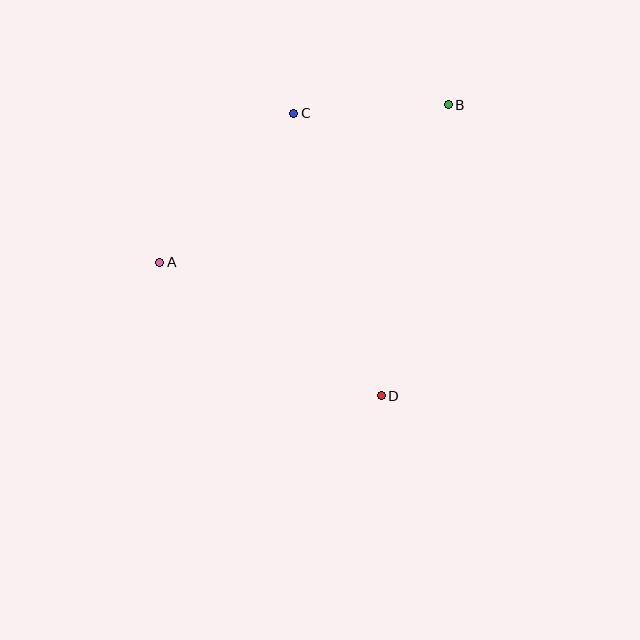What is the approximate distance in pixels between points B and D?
The distance between B and D is approximately 299 pixels.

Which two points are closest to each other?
Points B and C are closest to each other.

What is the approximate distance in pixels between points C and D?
The distance between C and D is approximately 296 pixels.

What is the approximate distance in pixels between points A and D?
The distance between A and D is approximately 259 pixels.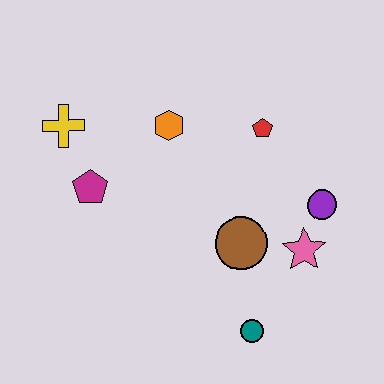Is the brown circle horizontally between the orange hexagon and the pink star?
Yes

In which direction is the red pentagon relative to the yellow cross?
The red pentagon is to the right of the yellow cross.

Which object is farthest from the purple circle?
The yellow cross is farthest from the purple circle.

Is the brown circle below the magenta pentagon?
Yes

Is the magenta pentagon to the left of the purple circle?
Yes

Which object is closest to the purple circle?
The pink star is closest to the purple circle.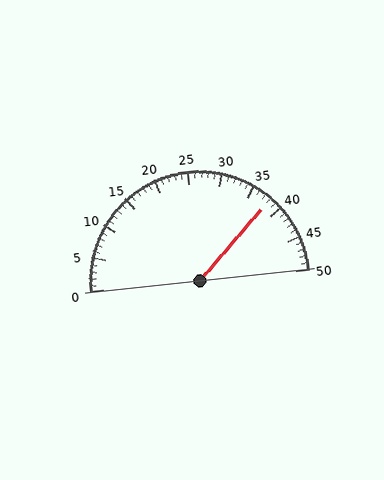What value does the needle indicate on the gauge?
The needle indicates approximately 38.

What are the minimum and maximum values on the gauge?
The gauge ranges from 0 to 50.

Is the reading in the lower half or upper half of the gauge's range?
The reading is in the upper half of the range (0 to 50).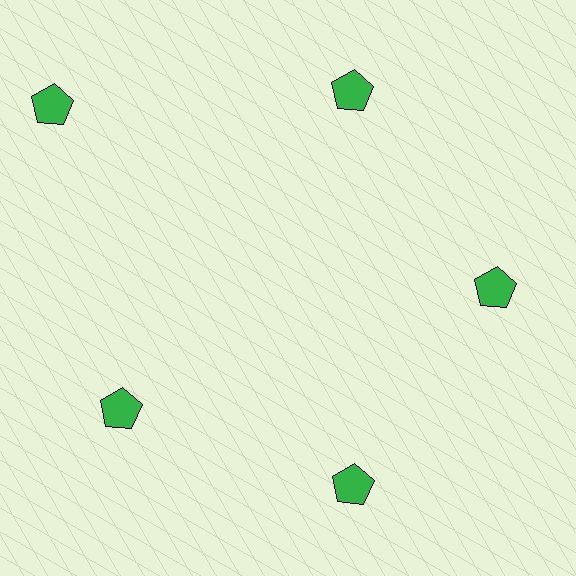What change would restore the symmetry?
The symmetry would be restored by moving it inward, back onto the ring so that all 5 pentagons sit at equal angles and equal distance from the center.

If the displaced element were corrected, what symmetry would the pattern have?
It would have 5-fold rotational symmetry — the pattern would map onto itself every 72 degrees.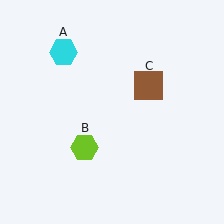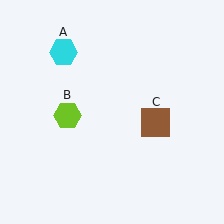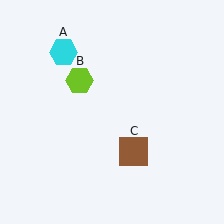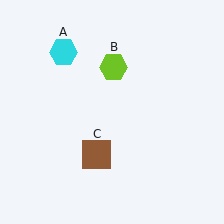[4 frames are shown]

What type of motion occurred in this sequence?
The lime hexagon (object B), brown square (object C) rotated clockwise around the center of the scene.